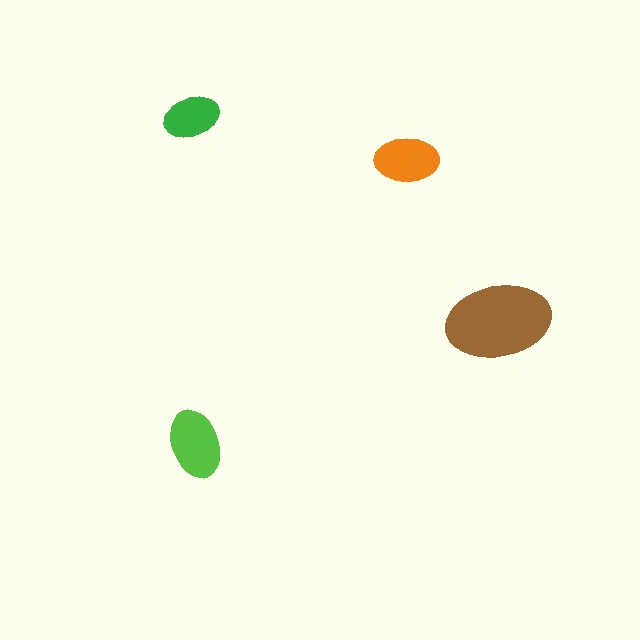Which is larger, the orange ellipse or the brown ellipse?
The brown one.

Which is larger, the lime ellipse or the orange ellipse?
The lime one.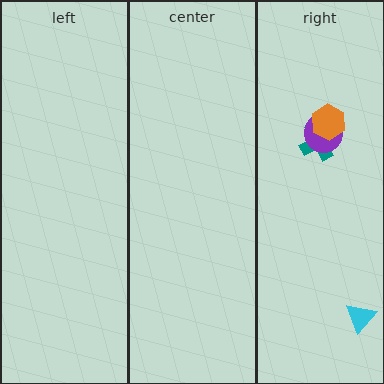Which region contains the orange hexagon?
The right region.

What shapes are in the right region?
The teal cross, the cyan triangle, the purple circle, the orange hexagon.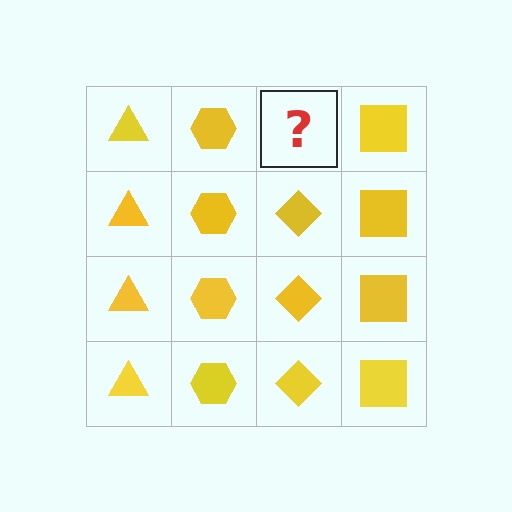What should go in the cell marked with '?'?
The missing cell should contain a yellow diamond.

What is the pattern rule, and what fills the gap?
The rule is that each column has a consistent shape. The gap should be filled with a yellow diamond.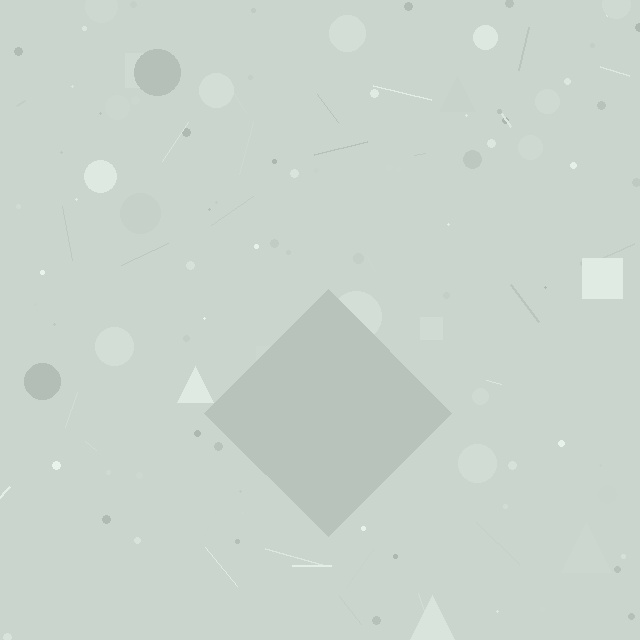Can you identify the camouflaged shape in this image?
The camouflaged shape is a diamond.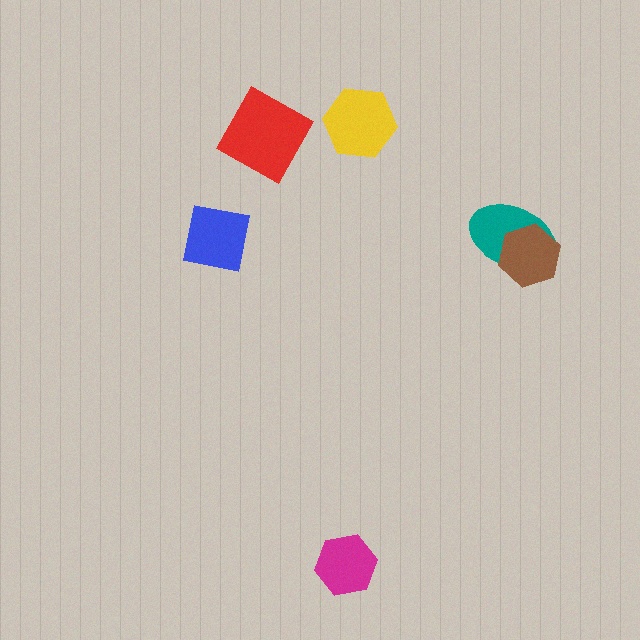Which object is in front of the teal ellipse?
The brown hexagon is in front of the teal ellipse.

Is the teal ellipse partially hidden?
Yes, it is partially covered by another shape.